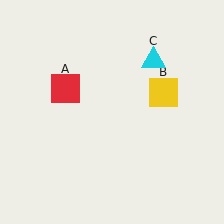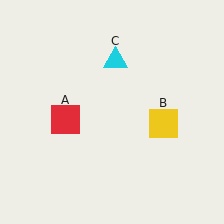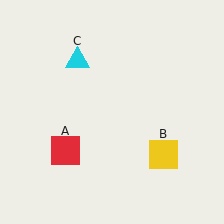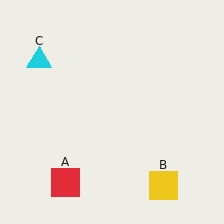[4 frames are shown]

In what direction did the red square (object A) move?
The red square (object A) moved down.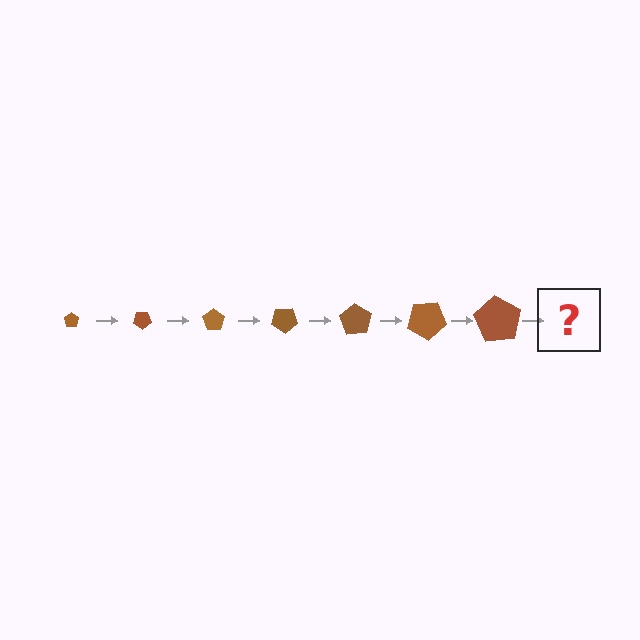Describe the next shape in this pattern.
It should be a pentagon, larger than the previous one and rotated 245 degrees from the start.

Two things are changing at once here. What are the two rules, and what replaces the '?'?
The two rules are that the pentagon grows larger each step and it rotates 35 degrees each step. The '?' should be a pentagon, larger than the previous one and rotated 245 degrees from the start.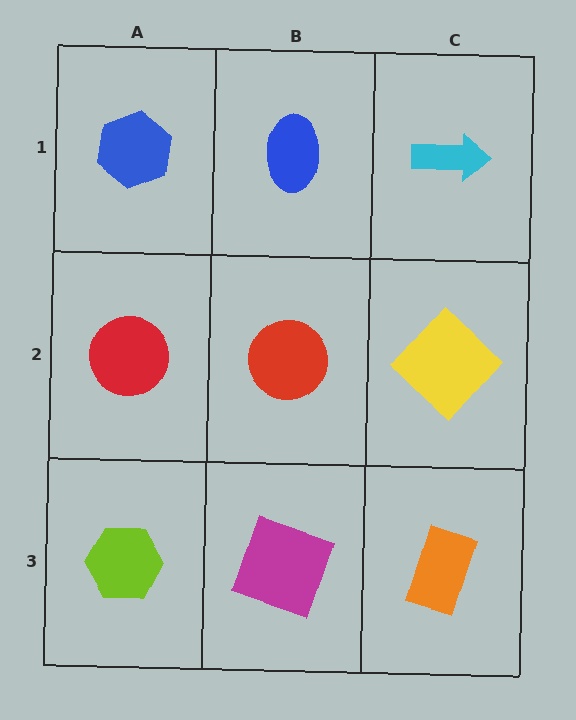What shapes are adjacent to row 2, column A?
A blue hexagon (row 1, column A), a lime hexagon (row 3, column A), a red circle (row 2, column B).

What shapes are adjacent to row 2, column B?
A blue ellipse (row 1, column B), a magenta square (row 3, column B), a red circle (row 2, column A), a yellow diamond (row 2, column C).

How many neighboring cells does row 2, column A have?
3.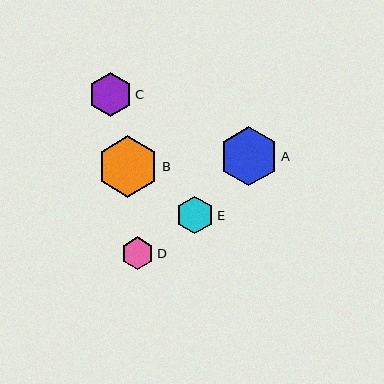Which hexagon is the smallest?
Hexagon D is the smallest with a size of approximately 33 pixels.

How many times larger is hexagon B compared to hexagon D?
Hexagon B is approximately 1.9 times the size of hexagon D.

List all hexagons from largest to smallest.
From largest to smallest: B, A, C, E, D.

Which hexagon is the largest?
Hexagon B is the largest with a size of approximately 61 pixels.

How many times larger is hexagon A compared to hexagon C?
Hexagon A is approximately 1.4 times the size of hexagon C.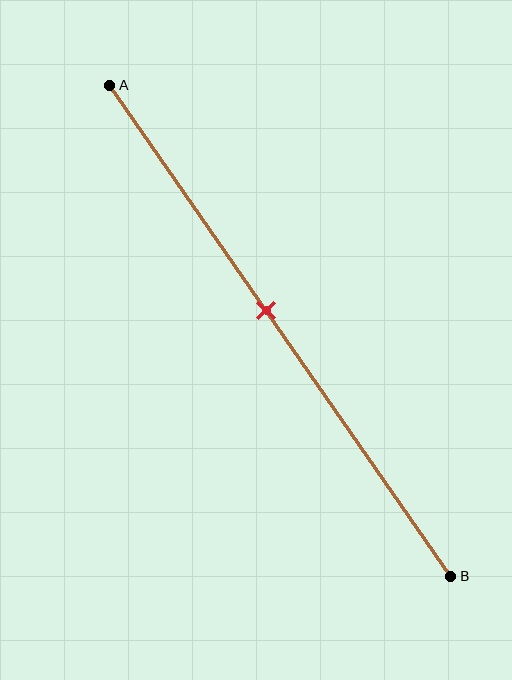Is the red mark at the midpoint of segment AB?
No, the mark is at about 45% from A, not at the 50% midpoint.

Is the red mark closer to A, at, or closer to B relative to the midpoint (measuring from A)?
The red mark is closer to point A than the midpoint of segment AB.